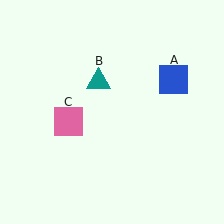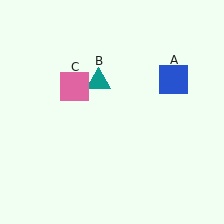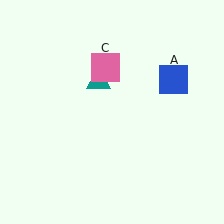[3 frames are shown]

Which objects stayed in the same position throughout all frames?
Blue square (object A) and teal triangle (object B) remained stationary.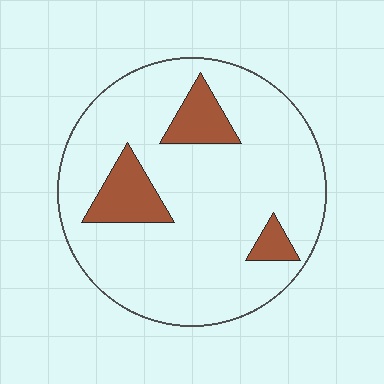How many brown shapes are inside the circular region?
3.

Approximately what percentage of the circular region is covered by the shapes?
Approximately 15%.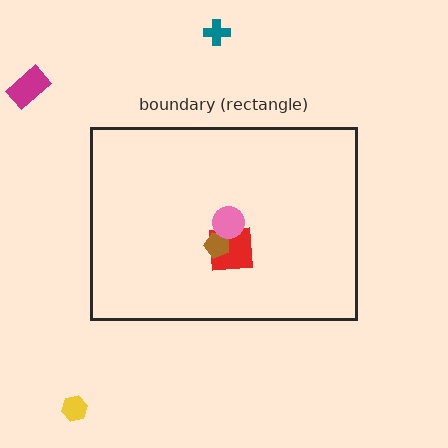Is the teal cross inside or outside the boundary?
Outside.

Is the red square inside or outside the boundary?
Inside.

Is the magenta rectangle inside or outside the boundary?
Outside.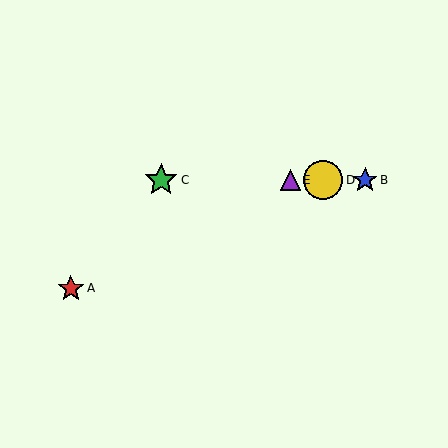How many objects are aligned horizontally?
4 objects (B, C, D, E) are aligned horizontally.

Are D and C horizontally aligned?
Yes, both are at y≈180.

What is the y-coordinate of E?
Object E is at y≈180.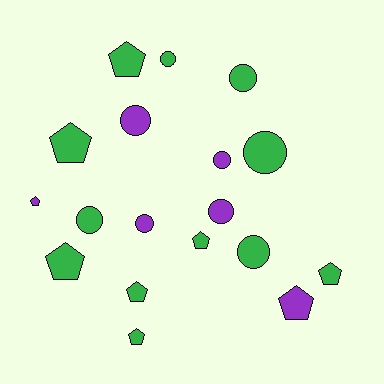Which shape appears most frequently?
Circle, with 9 objects.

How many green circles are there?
There are 5 green circles.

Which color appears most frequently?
Green, with 12 objects.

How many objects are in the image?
There are 18 objects.